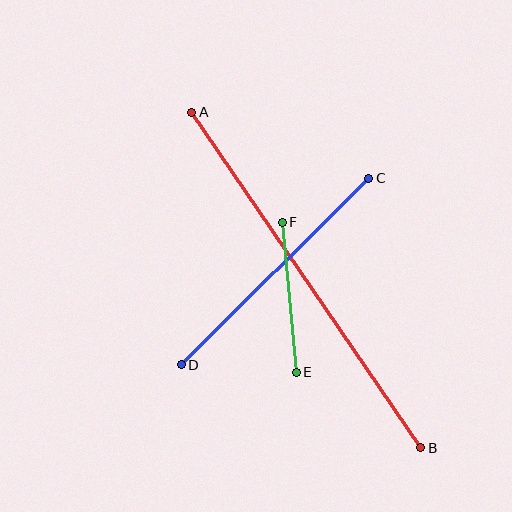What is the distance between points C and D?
The distance is approximately 264 pixels.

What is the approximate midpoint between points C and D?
The midpoint is at approximately (275, 271) pixels.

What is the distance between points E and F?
The distance is approximately 150 pixels.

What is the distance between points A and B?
The distance is approximately 407 pixels.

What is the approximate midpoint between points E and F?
The midpoint is at approximately (289, 297) pixels.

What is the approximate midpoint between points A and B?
The midpoint is at approximately (306, 280) pixels.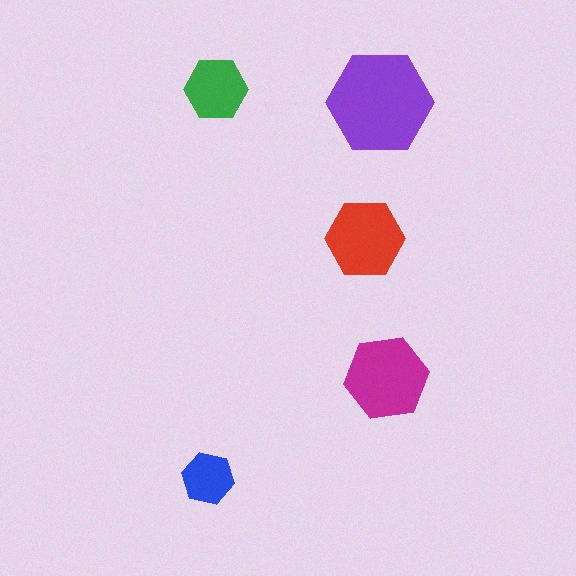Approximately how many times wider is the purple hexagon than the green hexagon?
About 1.5 times wider.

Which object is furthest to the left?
The blue hexagon is leftmost.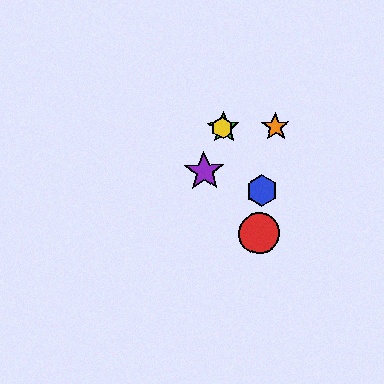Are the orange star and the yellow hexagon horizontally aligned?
Yes, both are at y≈127.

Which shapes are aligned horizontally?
The green star, the yellow hexagon, the orange star are aligned horizontally.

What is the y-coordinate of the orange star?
The orange star is at y≈127.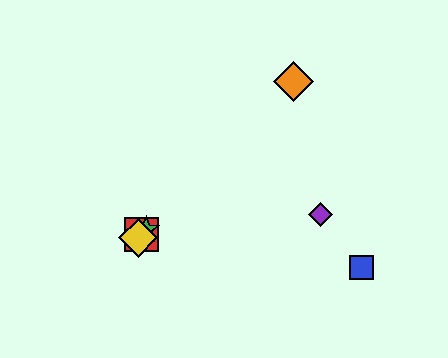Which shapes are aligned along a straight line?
The red square, the green star, the yellow diamond, the orange diamond are aligned along a straight line.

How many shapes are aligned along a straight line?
4 shapes (the red square, the green star, the yellow diamond, the orange diamond) are aligned along a straight line.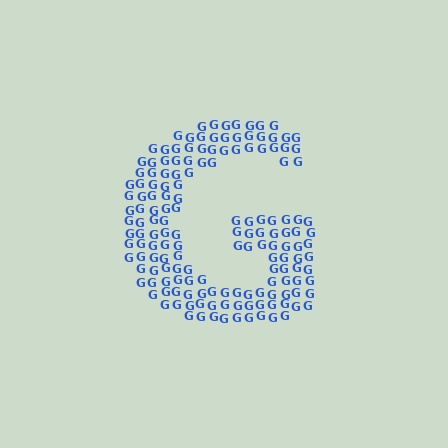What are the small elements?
The small elements are letter G's.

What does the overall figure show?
The overall figure shows the letter G.